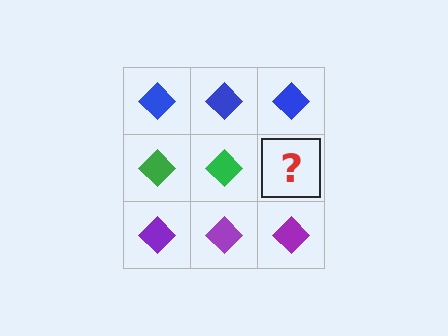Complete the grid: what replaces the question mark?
The question mark should be replaced with a green diamond.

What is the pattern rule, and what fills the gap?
The rule is that each row has a consistent color. The gap should be filled with a green diamond.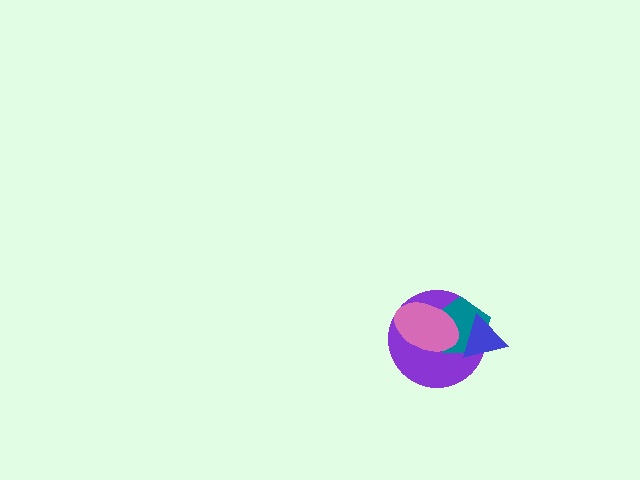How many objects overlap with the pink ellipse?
2 objects overlap with the pink ellipse.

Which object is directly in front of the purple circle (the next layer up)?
The teal pentagon is directly in front of the purple circle.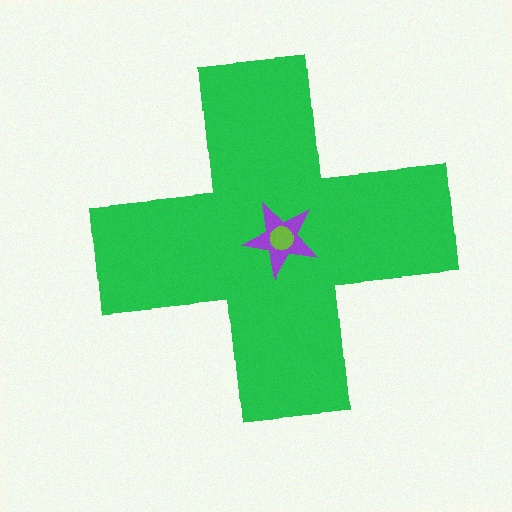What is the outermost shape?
The green cross.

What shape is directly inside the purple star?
The lime circle.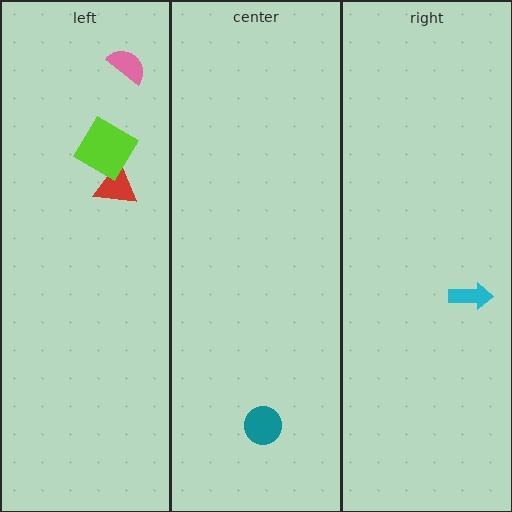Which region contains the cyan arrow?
The right region.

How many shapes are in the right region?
1.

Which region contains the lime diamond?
The left region.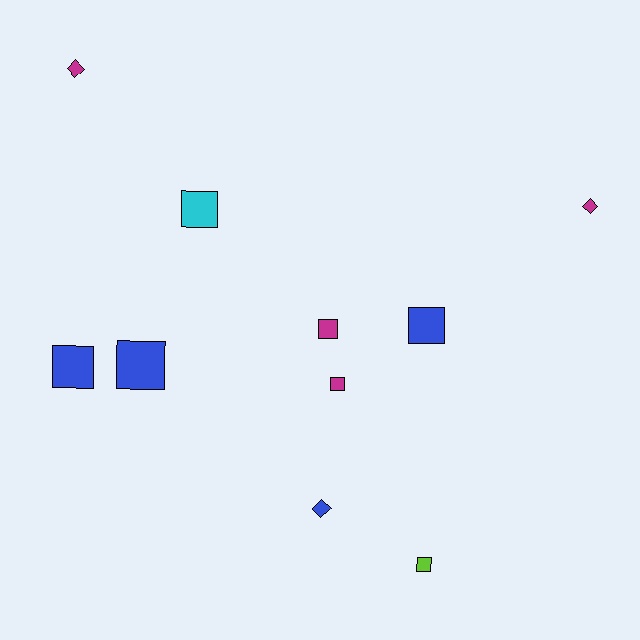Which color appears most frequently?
Blue, with 4 objects.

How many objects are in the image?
There are 10 objects.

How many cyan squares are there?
There is 1 cyan square.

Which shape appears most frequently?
Square, with 7 objects.